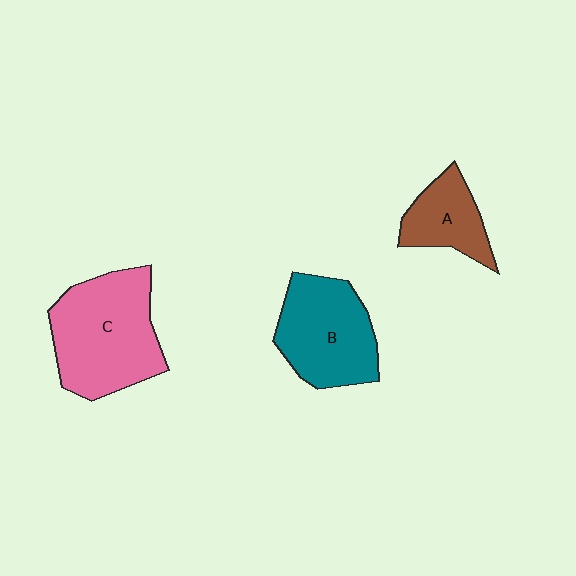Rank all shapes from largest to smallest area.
From largest to smallest: C (pink), B (teal), A (brown).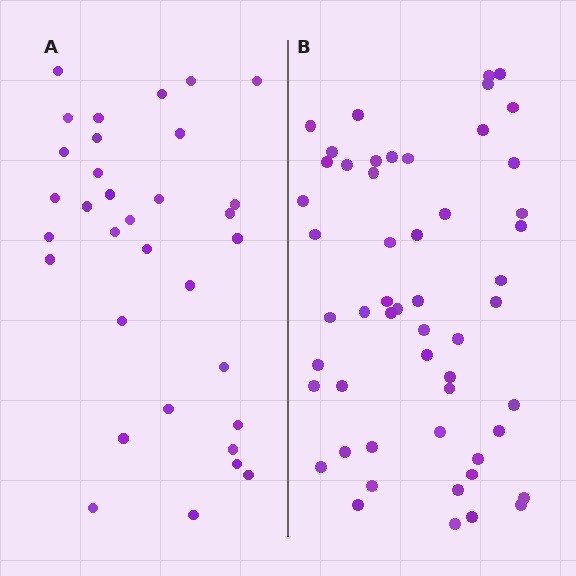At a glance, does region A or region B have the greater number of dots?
Region B (the right region) has more dots.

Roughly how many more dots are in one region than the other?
Region B has approximately 20 more dots than region A.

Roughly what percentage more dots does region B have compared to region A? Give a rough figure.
About 60% more.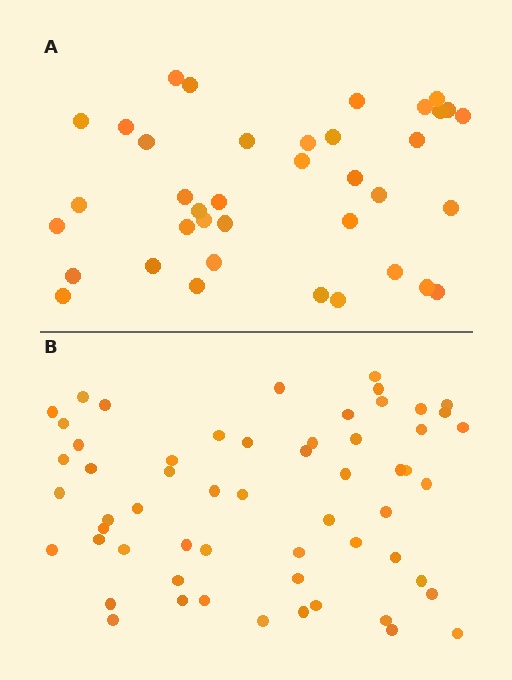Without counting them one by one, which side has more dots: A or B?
Region B (the bottom region) has more dots.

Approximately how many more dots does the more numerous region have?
Region B has approximately 20 more dots than region A.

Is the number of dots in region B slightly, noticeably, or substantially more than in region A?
Region B has substantially more. The ratio is roughly 1.5 to 1.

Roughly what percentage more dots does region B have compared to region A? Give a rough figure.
About 55% more.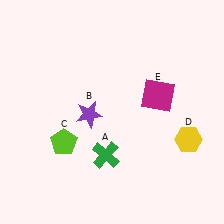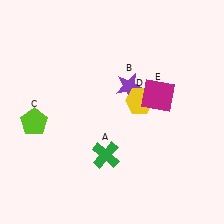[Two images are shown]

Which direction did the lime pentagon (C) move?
The lime pentagon (C) moved left.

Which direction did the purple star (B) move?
The purple star (B) moved right.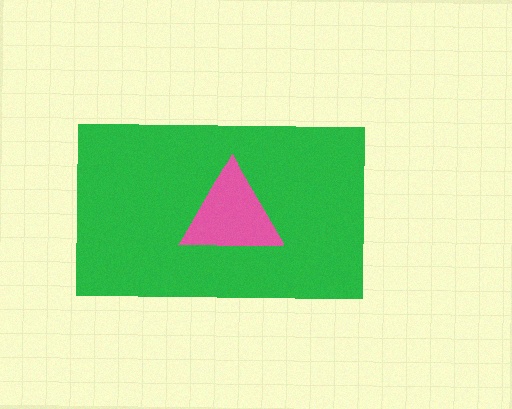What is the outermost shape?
The green rectangle.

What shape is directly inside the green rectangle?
The pink triangle.